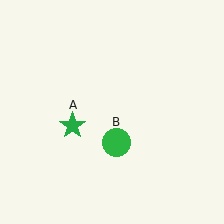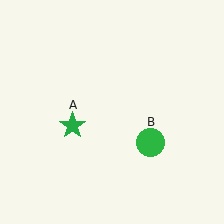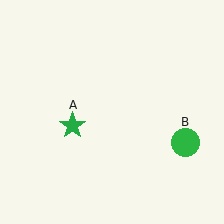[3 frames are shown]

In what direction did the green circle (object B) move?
The green circle (object B) moved right.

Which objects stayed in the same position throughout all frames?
Green star (object A) remained stationary.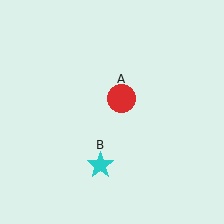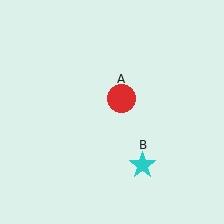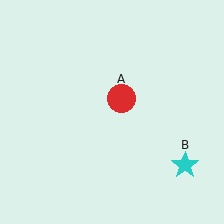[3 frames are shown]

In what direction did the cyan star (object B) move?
The cyan star (object B) moved right.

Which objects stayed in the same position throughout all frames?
Red circle (object A) remained stationary.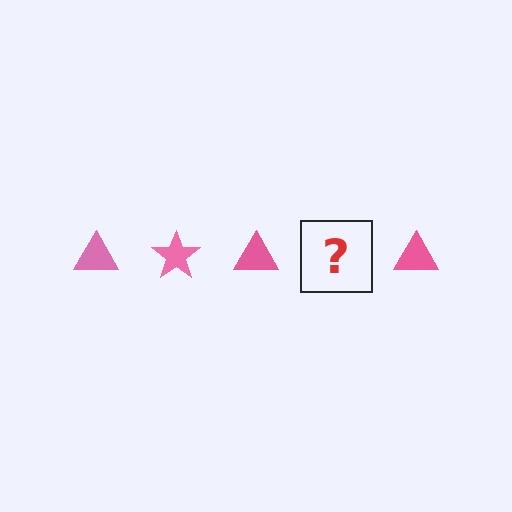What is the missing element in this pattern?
The missing element is a pink star.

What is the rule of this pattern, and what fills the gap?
The rule is that the pattern cycles through triangle, star shapes in pink. The gap should be filled with a pink star.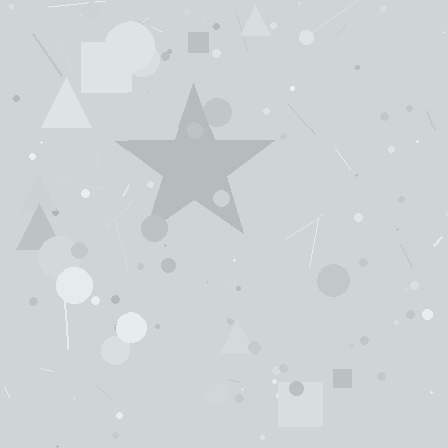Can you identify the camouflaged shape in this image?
The camouflaged shape is a star.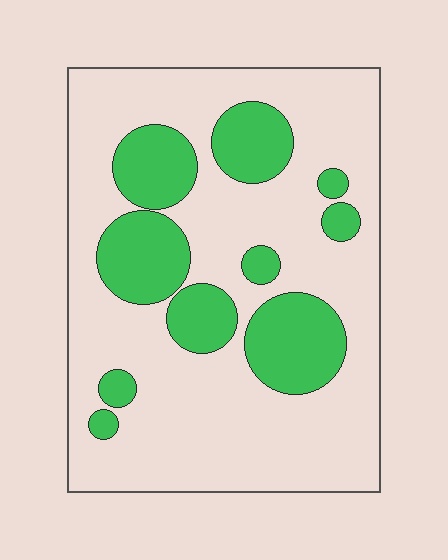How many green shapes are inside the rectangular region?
10.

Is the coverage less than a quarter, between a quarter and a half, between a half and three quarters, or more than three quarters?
Between a quarter and a half.